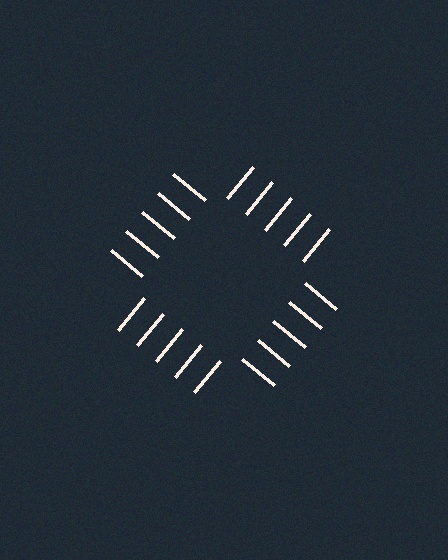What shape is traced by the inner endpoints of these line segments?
An illusory square — the line segments terminate on its edges but no continuous stroke is drawn.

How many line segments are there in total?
20 — 5 along each of the 4 edges.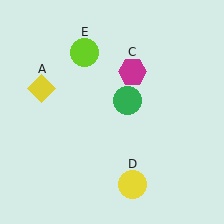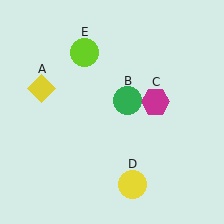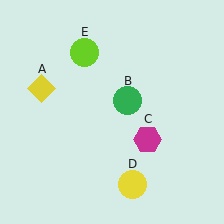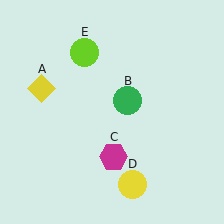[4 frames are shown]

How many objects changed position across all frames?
1 object changed position: magenta hexagon (object C).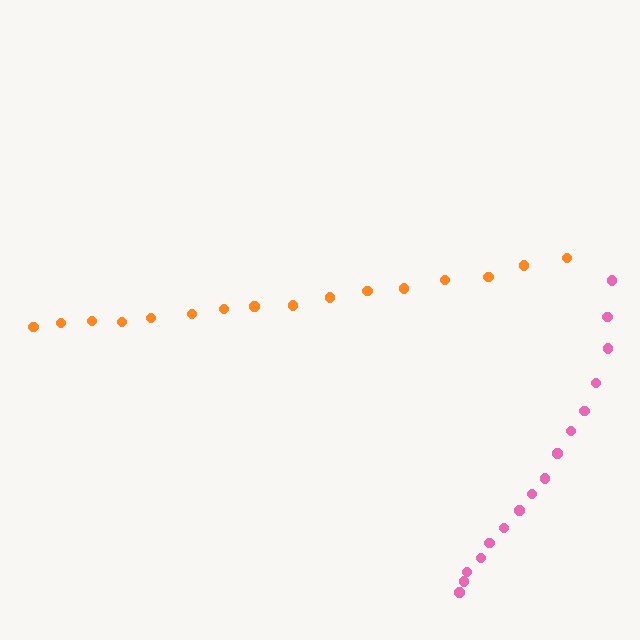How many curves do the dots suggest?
There are 2 distinct paths.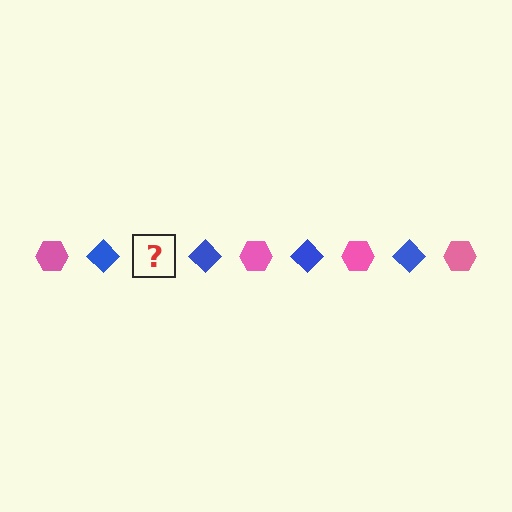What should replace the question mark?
The question mark should be replaced with a pink hexagon.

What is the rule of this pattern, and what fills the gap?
The rule is that the pattern alternates between pink hexagon and blue diamond. The gap should be filled with a pink hexagon.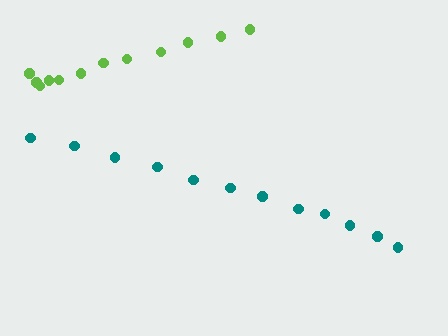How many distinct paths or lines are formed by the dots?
There are 2 distinct paths.